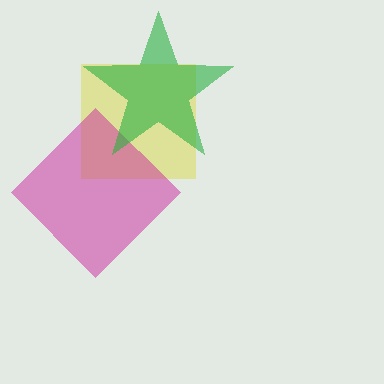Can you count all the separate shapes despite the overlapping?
Yes, there are 3 separate shapes.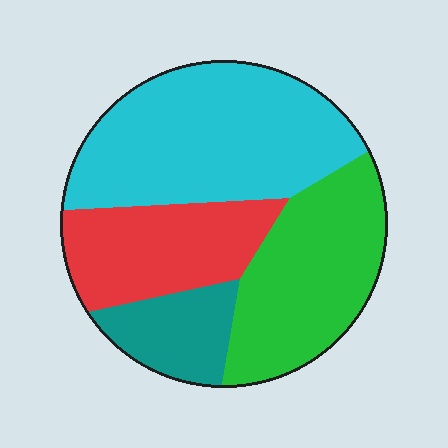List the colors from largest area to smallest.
From largest to smallest: cyan, green, red, teal.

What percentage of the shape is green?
Green covers 28% of the shape.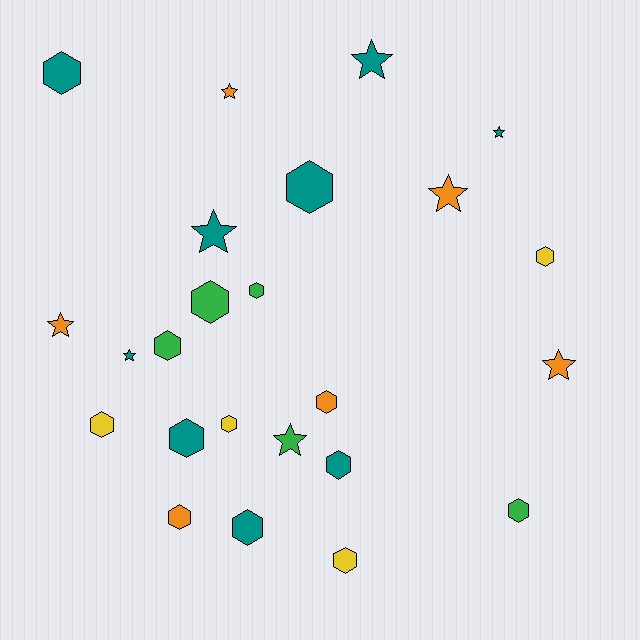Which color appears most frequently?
Teal, with 9 objects.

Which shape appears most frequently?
Hexagon, with 15 objects.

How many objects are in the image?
There are 24 objects.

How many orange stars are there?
There are 4 orange stars.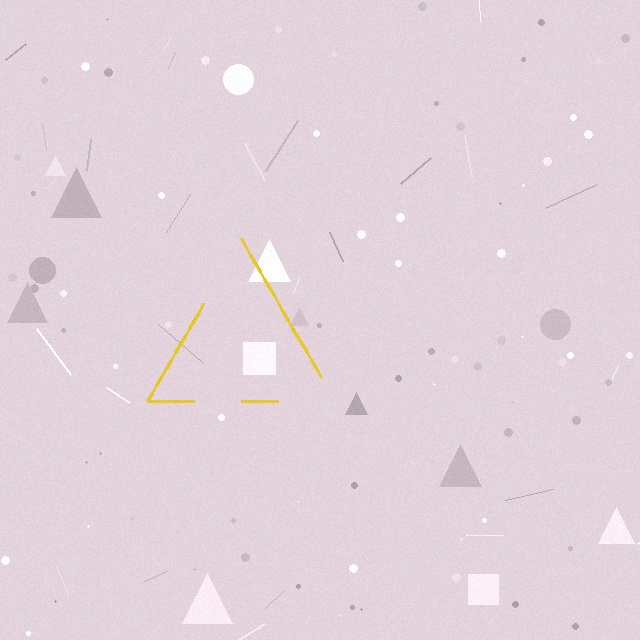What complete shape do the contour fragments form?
The contour fragments form a triangle.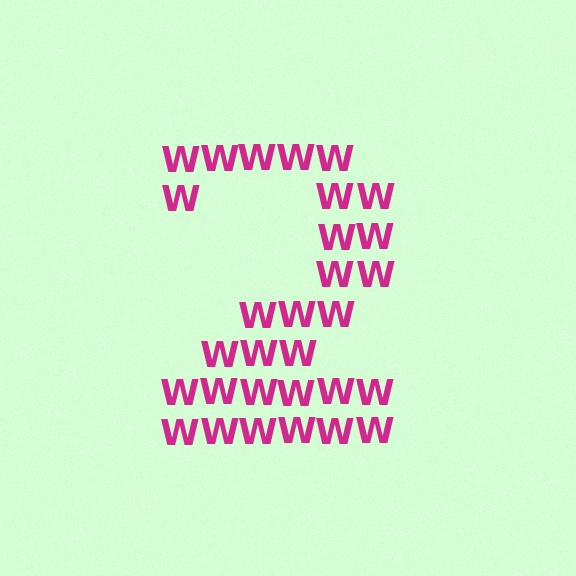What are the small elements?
The small elements are letter W's.